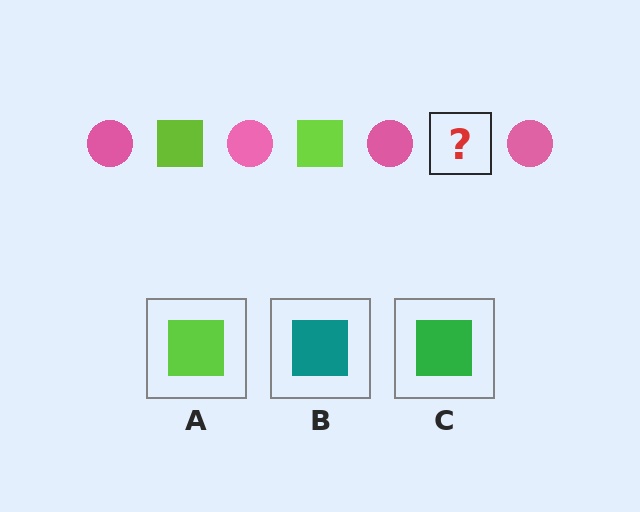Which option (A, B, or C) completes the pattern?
A.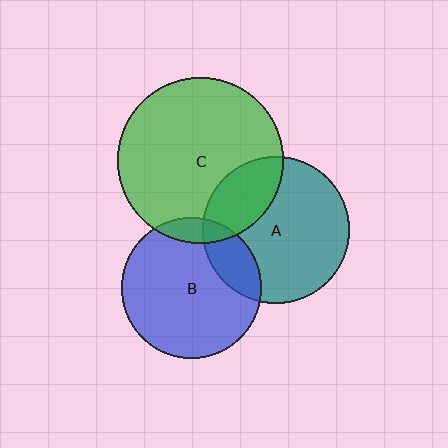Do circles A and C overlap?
Yes.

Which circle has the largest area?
Circle C (green).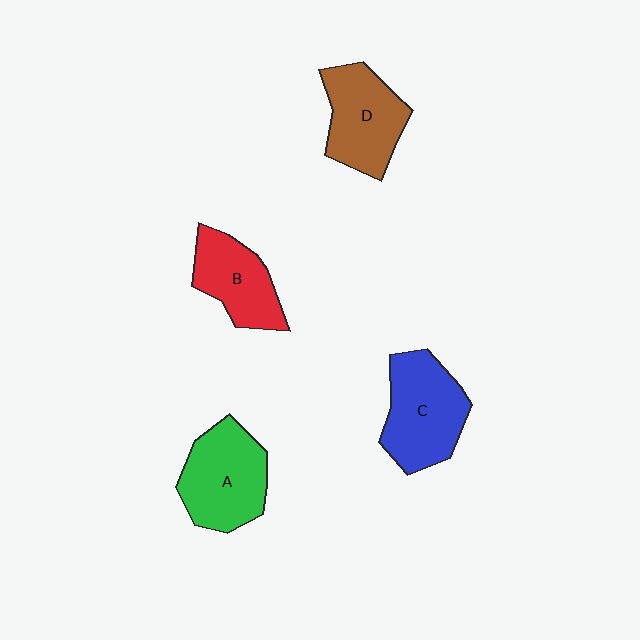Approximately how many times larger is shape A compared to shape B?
Approximately 1.3 times.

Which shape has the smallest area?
Shape B (red).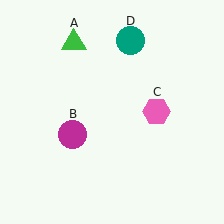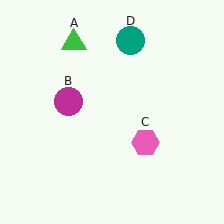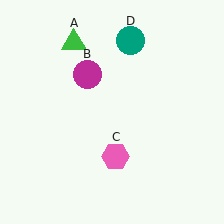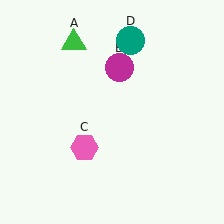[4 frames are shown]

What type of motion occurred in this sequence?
The magenta circle (object B), pink hexagon (object C) rotated clockwise around the center of the scene.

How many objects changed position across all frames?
2 objects changed position: magenta circle (object B), pink hexagon (object C).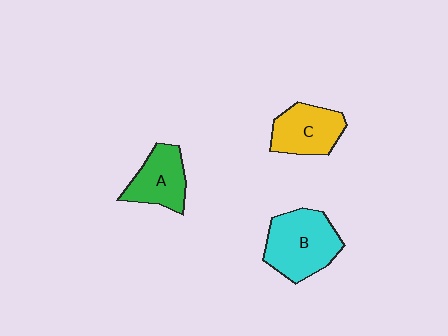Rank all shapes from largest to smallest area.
From largest to smallest: B (cyan), C (yellow), A (green).